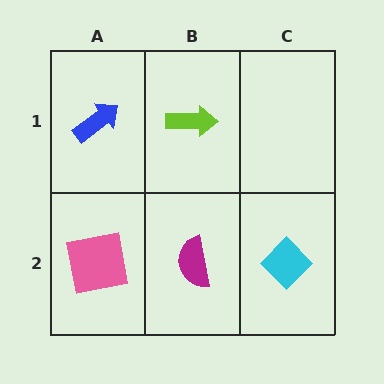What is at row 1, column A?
A blue arrow.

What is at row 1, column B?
A lime arrow.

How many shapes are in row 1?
2 shapes.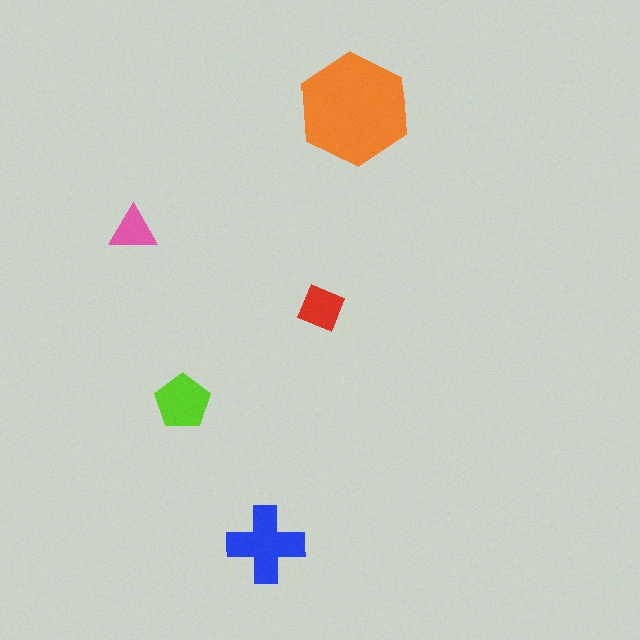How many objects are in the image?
There are 5 objects in the image.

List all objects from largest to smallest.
The orange hexagon, the blue cross, the lime pentagon, the red diamond, the pink triangle.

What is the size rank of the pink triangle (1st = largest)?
5th.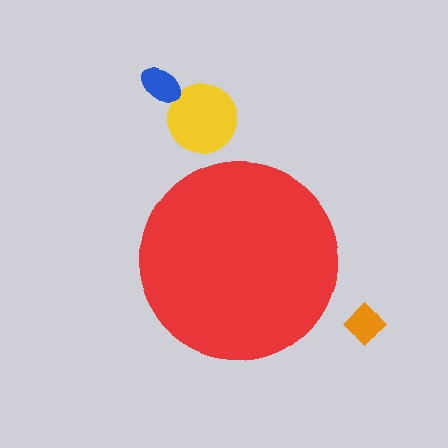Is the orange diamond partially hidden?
No, the orange diamond is fully visible.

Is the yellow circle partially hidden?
No, the yellow circle is fully visible.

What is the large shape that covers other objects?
A red circle.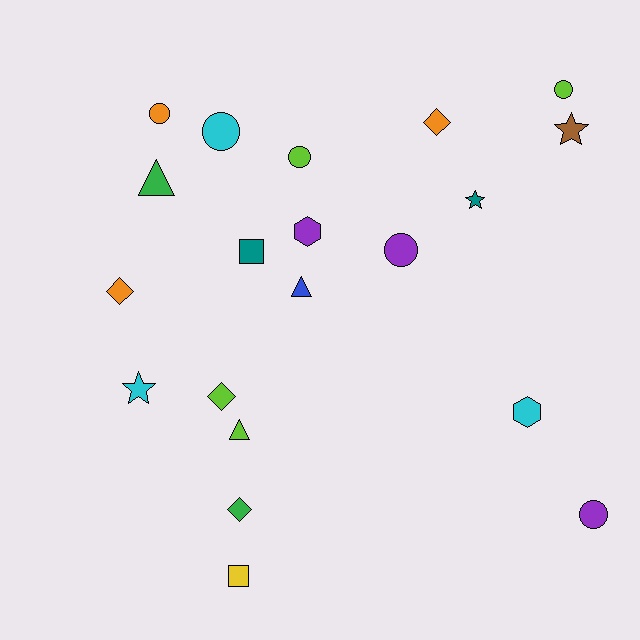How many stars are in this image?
There are 3 stars.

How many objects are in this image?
There are 20 objects.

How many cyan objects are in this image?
There are 3 cyan objects.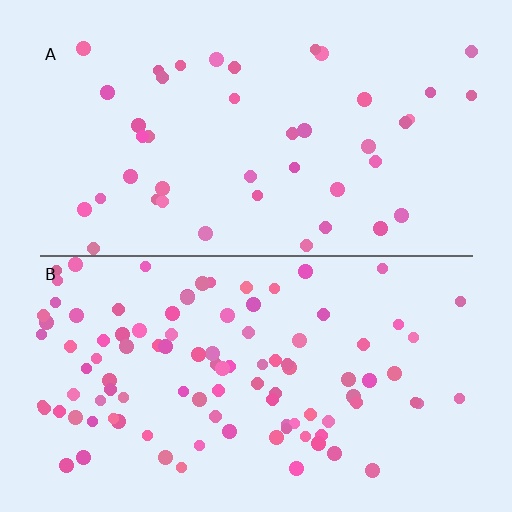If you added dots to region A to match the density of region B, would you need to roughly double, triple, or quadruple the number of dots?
Approximately double.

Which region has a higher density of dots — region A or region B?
B (the bottom).